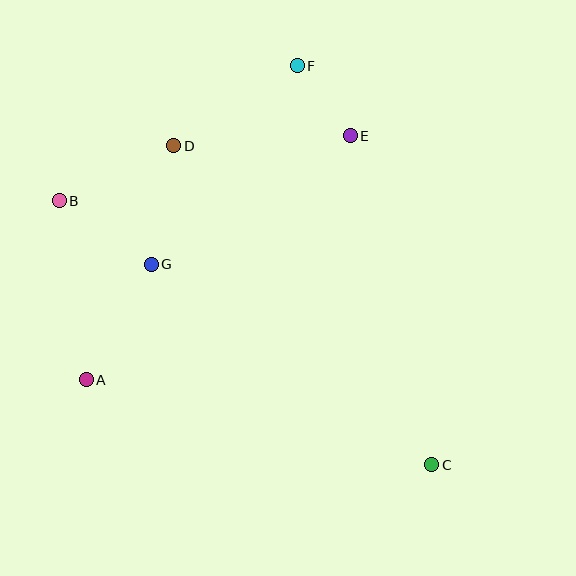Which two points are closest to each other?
Points E and F are closest to each other.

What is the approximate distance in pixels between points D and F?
The distance between D and F is approximately 147 pixels.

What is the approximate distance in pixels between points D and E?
The distance between D and E is approximately 177 pixels.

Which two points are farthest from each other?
Points B and C are farthest from each other.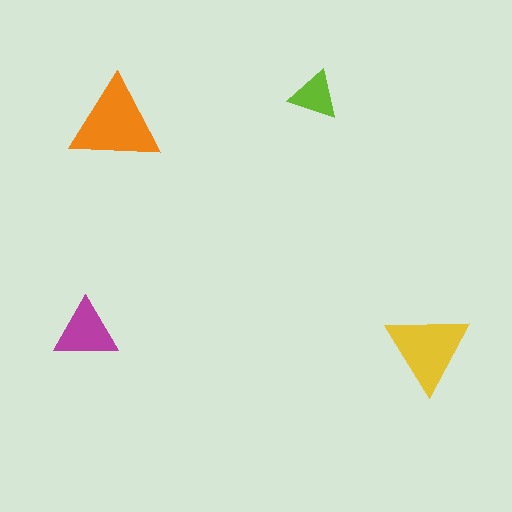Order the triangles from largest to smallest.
the orange one, the yellow one, the magenta one, the lime one.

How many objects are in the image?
There are 4 objects in the image.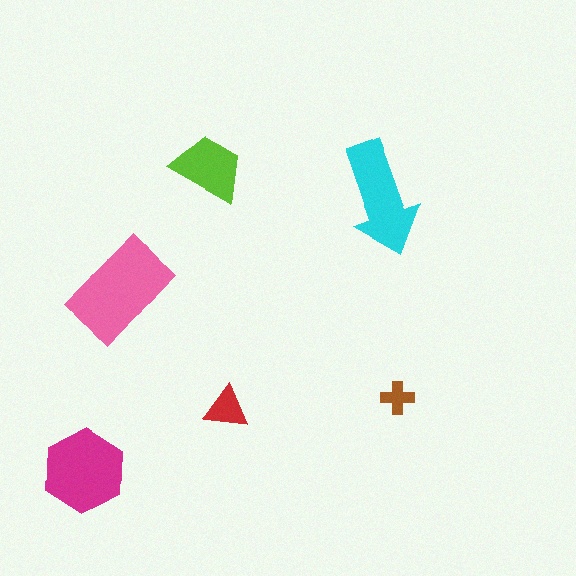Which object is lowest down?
The magenta hexagon is bottommost.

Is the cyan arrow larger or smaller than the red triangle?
Larger.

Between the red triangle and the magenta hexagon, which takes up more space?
The magenta hexagon.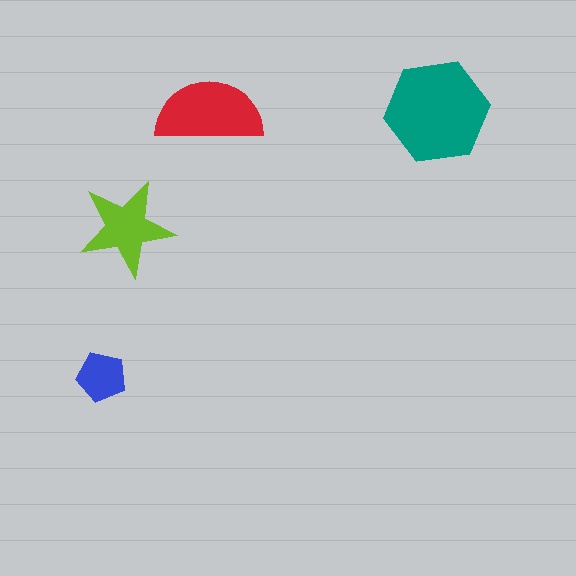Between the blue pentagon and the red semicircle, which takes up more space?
The red semicircle.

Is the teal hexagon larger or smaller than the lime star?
Larger.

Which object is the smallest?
The blue pentagon.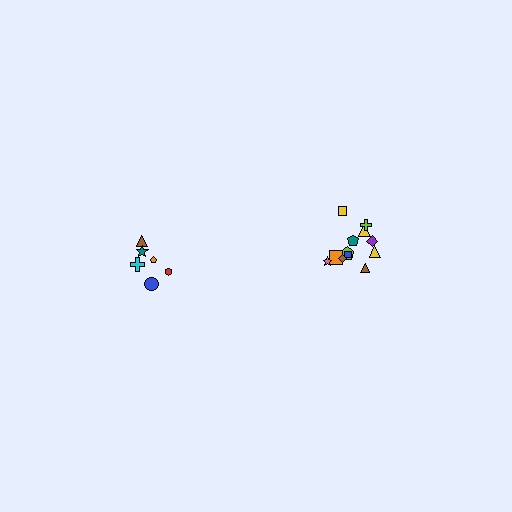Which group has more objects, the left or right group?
The right group.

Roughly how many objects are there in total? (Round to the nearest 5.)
Roughly 20 objects in total.